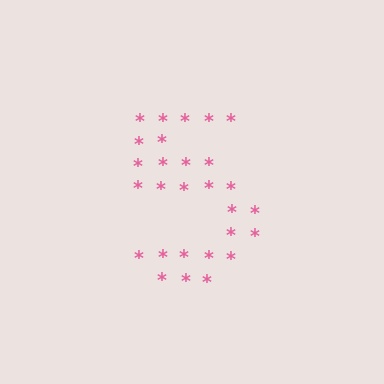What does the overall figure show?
The overall figure shows the digit 5.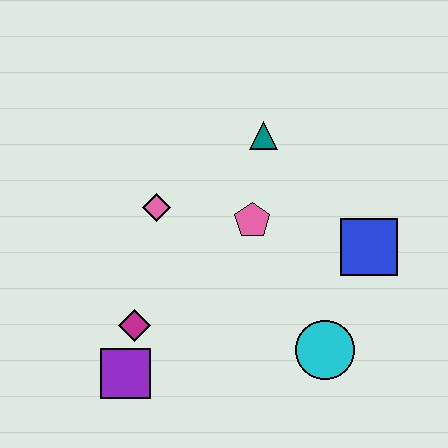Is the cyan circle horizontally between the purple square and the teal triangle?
No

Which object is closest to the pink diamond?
The pink pentagon is closest to the pink diamond.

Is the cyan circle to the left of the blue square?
Yes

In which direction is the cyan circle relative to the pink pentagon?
The cyan circle is below the pink pentagon.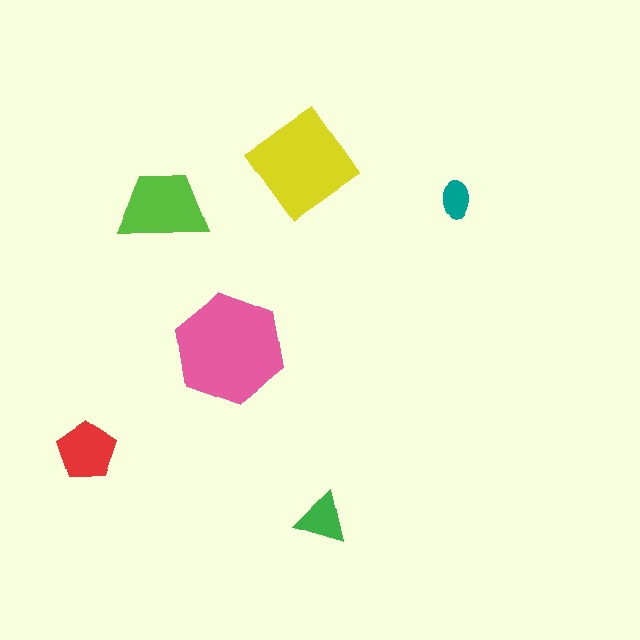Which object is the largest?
The pink hexagon.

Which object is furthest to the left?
The red pentagon is leftmost.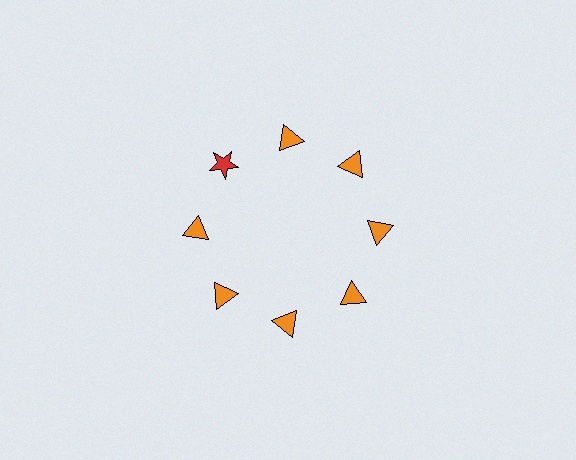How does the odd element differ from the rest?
It differs in both color (red instead of orange) and shape (star instead of triangle).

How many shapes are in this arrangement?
There are 8 shapes arranged in a ring pattern.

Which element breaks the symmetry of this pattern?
The red star at roughly the 10 o'clock position breaks the symmetry. All other shapes are orange triangles.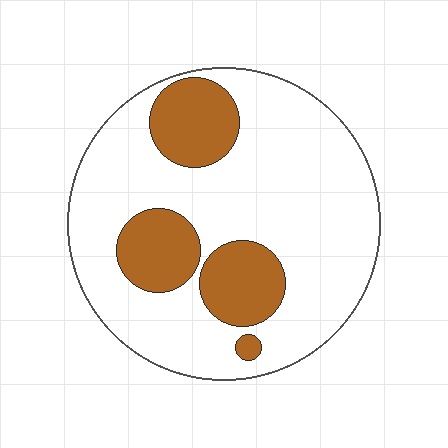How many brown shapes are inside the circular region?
4.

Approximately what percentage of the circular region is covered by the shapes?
Approximately 25%.